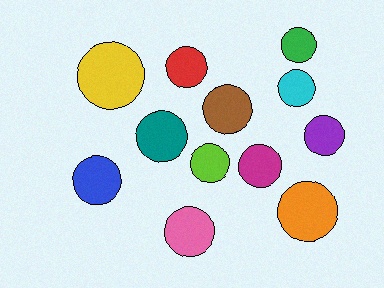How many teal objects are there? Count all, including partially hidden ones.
There is 1 teal object.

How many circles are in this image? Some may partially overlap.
There are 12 circles.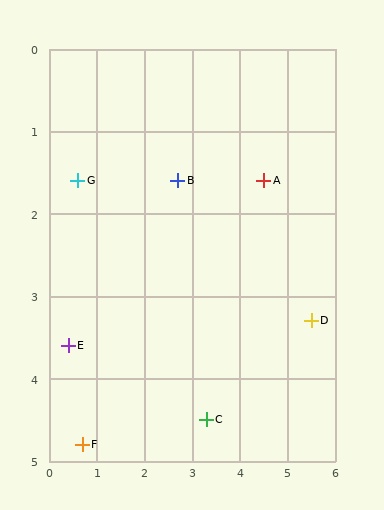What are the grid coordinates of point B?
Point B is at approximately (2.7, 1.6).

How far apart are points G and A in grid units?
Points G and A are about 3.9 grid units apart.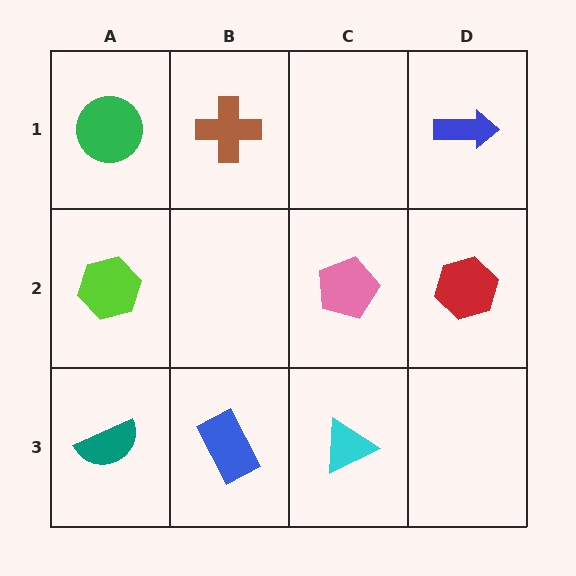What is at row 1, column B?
A brown cross.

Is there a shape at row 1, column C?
No, that cell is empty.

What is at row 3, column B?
A blue rectangle.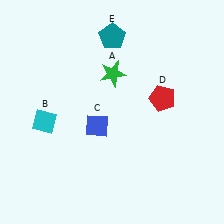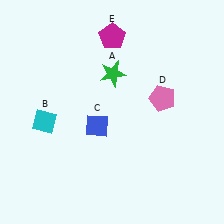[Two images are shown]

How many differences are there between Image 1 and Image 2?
There are 2 differences between the two images.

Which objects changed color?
D changed from red to pink. E changed from teal to magenta.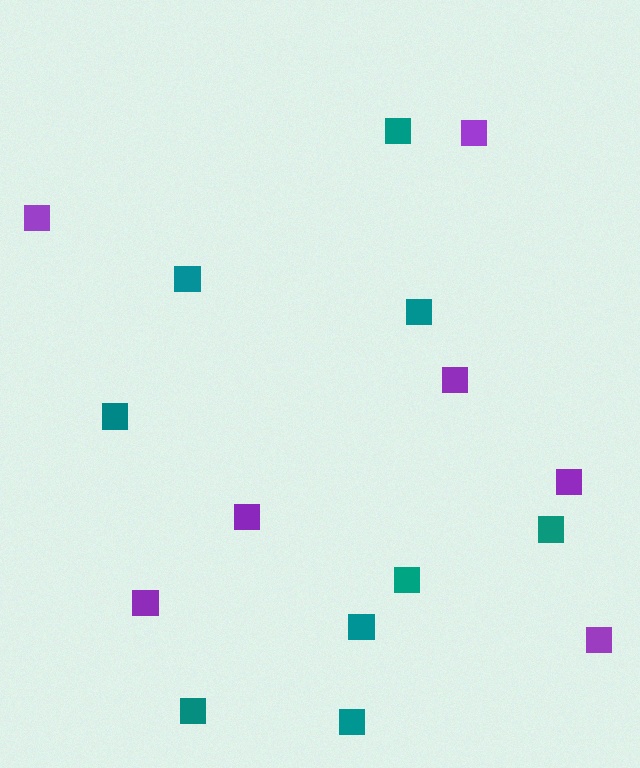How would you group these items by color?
There are 2 groups: one group of purple squares (7) and one group of teal squares (9).